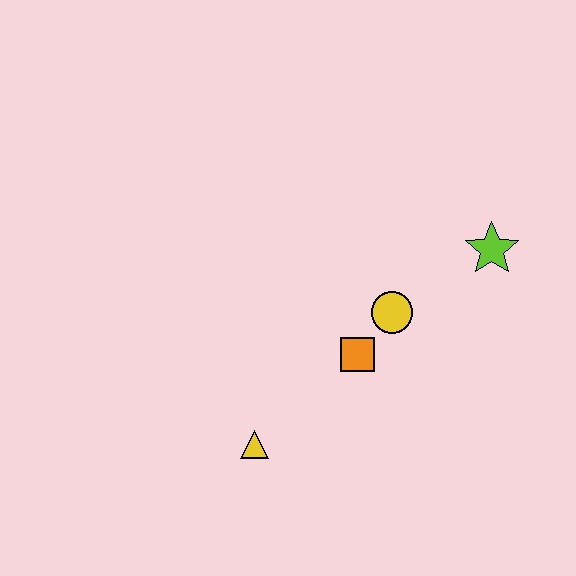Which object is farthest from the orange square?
The lime star is farthest from the orange square.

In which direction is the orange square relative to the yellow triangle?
The orange square is to the right of the yellow triangle.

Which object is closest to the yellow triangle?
The orange square is closest to the yellow triangle.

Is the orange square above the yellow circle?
No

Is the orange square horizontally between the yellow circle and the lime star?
No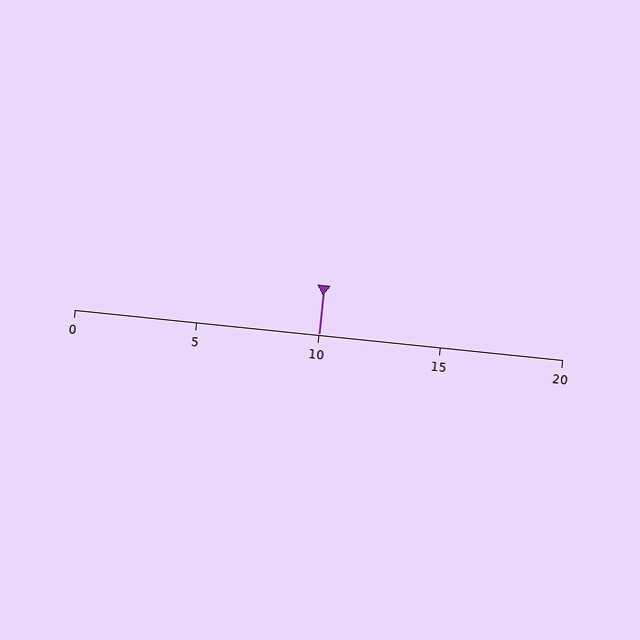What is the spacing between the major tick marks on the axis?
The major ticks are spaced 5 apart.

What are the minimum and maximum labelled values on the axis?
The axis runs from 0 to 20.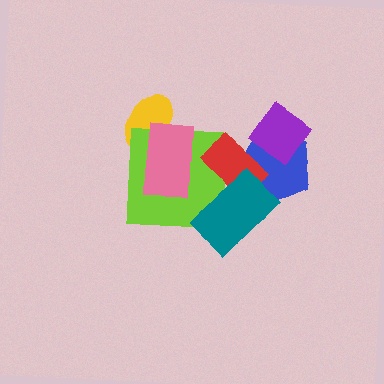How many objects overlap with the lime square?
4 objects overlap with the lime square.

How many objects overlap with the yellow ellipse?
2 objects overlap with the yellow ellipse.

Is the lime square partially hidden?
Yes, it is partially covered by another shape.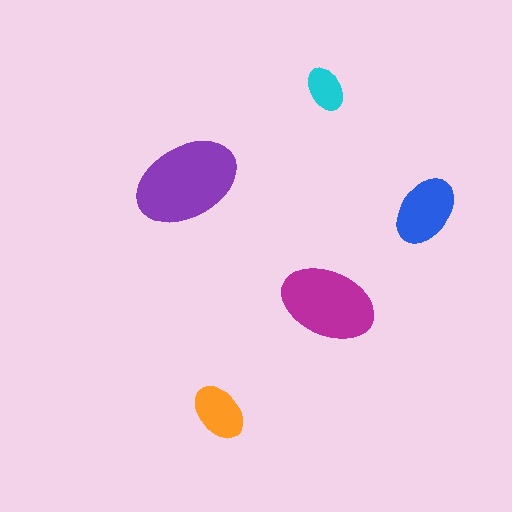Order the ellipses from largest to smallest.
the purple one, the magenta one, the blue one, the orange one, the cyan one.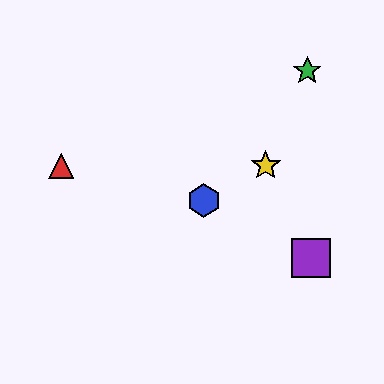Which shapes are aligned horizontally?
The red triangle, the yellow star are aligned horizontally.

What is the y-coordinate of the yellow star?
The yellow star is at y≈166.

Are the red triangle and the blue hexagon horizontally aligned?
No, the red triangle is at y≈166 and the blue hexagon is at y≈200.